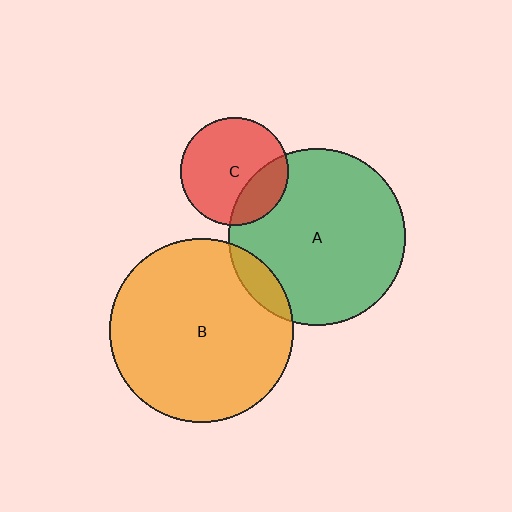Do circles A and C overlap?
Yes.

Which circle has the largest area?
Circle B (orange).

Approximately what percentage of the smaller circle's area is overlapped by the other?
Approximately 25%.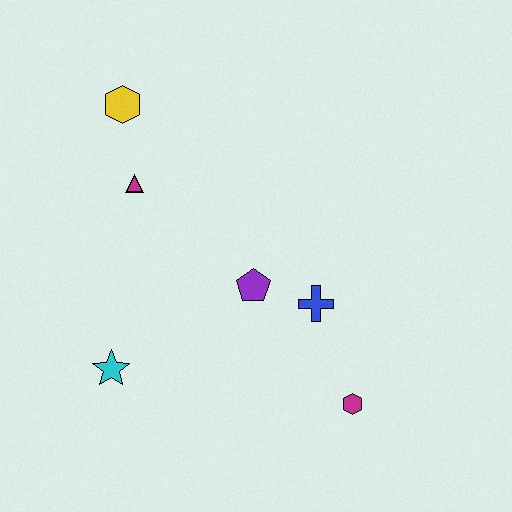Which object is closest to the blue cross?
The purple pentagon is closest to the blue cross.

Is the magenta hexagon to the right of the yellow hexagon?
Yes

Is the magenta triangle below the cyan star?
No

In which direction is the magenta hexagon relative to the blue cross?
The magenta hexagon is below the blue cross.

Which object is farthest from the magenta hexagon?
The yellow hexagon is farthest from the magenta hexagon.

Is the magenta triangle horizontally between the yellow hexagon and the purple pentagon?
Yes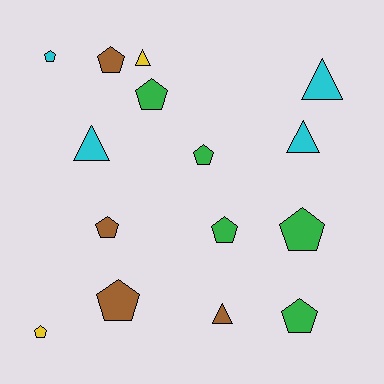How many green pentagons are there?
There are 5 green pentagons.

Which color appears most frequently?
Green, with 5 objects.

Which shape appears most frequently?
Pentagon, with 10 objects.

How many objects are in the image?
There are 15 objects.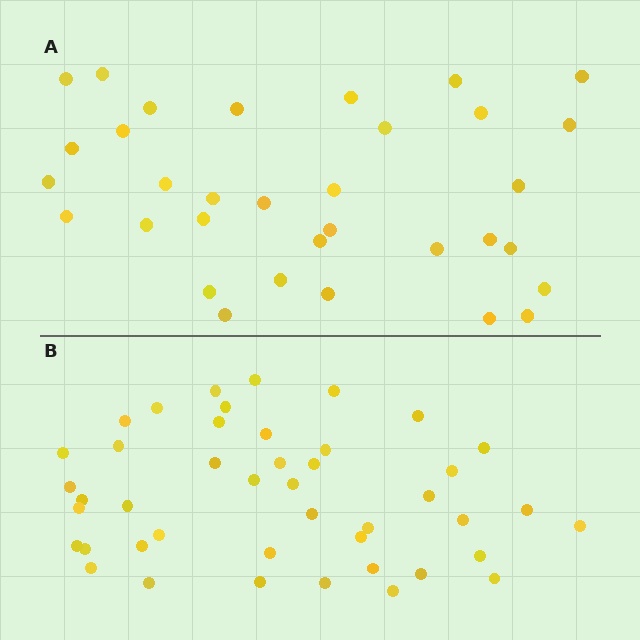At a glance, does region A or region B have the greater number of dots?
Region B (the bottom region) has more dots.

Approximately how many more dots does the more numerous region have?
Region B has roughly 12 or so more dots than region A.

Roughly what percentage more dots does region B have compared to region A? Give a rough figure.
About 35% more.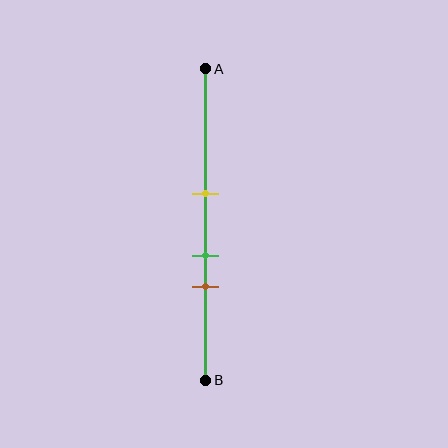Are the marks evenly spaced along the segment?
Yes, the marks are approximately evenly spaced.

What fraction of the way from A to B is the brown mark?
The brown mark is approximately 70% (0.7) of the way from A to B.